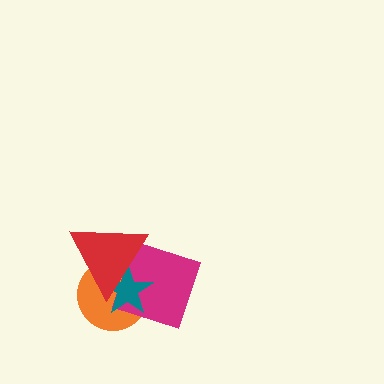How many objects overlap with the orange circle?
3 objects overlap with the orange circle.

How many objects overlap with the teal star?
3 objects overlap with the teal star.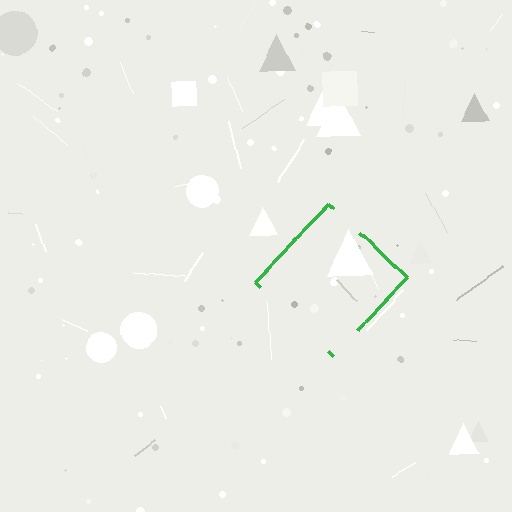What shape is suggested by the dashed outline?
The dashed outline suggests a diamond.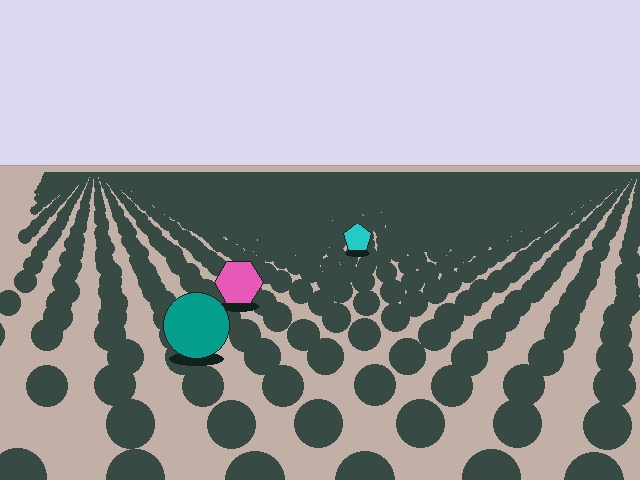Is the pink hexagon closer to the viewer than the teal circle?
No. The teal circle is closer — you can tell from the texture gradient: the ground texture is coarser near it.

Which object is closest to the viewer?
The teal circle is closest. The texture marks near it are larger and more spread out.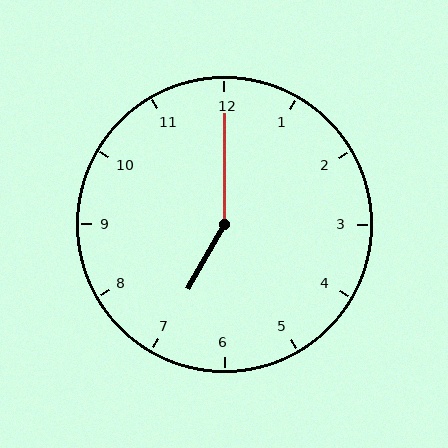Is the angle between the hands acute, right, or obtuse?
It is obtuse.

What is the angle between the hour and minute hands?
Approximately 150 degrees.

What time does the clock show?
7:00.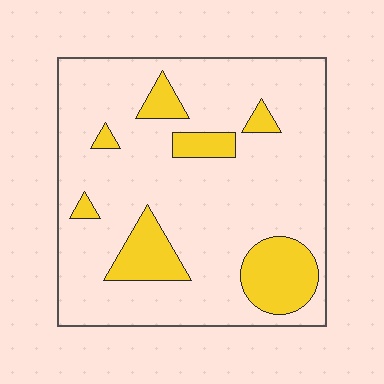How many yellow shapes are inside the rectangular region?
7.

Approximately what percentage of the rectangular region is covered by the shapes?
Approximately 20%.